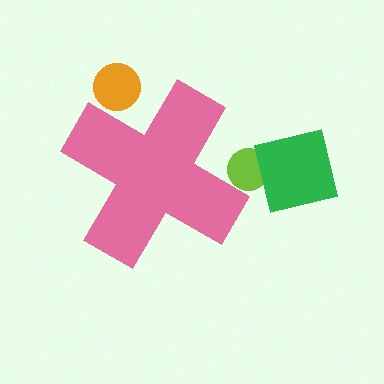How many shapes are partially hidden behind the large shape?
2 shapes are partially hidden.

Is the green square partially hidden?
No, the green square is fully visible.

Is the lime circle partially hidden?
Yes, the lime circle is partially hidden behind the pink cross.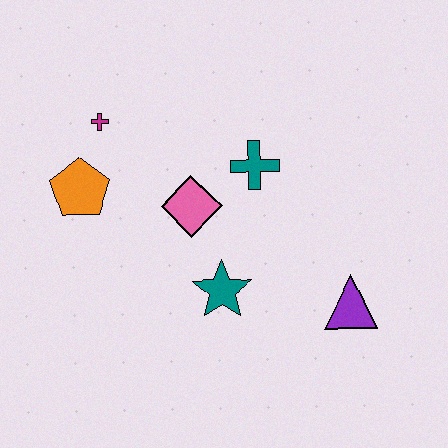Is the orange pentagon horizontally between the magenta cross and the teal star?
No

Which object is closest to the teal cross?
The pink diamond is closest to the teal cross.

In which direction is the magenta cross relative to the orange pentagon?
The magenta cross is above the orange pentagon.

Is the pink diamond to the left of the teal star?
Yes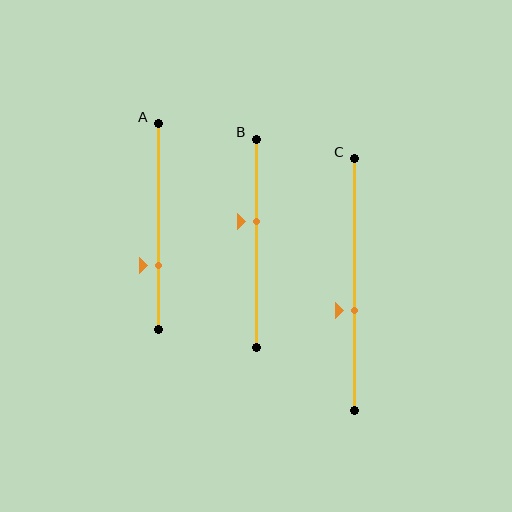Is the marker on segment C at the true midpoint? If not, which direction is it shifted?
No, the marker on segment C is shifted downward by about 10% of the segment length.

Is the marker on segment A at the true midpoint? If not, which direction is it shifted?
No, the marker on segment A is shifted downward by about 19% of the segment length.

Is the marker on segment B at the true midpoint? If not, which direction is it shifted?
No, the marker on segment B is shifted upward by about 11% of the segment length.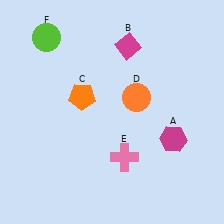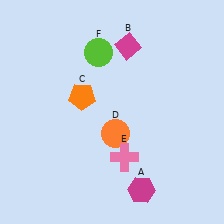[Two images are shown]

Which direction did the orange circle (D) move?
The orange circle (D) moved down.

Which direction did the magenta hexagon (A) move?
The magenta hexagon (A) moved down.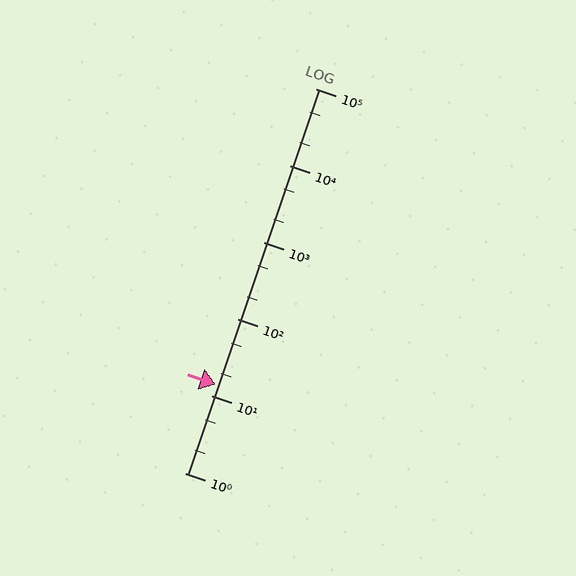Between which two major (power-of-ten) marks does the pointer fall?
The pointer is between 10 and 100.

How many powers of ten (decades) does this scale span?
The scale spans 5 decades, from 1 to 100000.